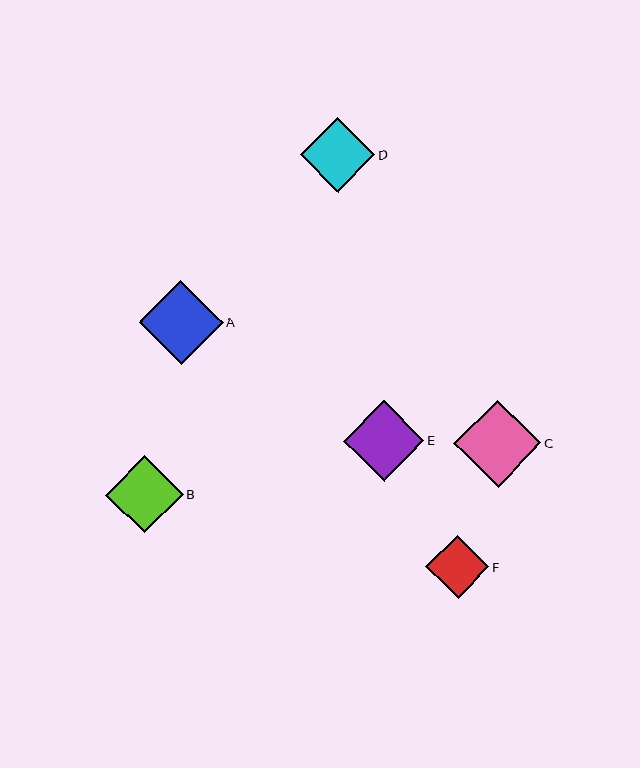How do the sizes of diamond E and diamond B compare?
Diamond E and diamond B are approximately the same size.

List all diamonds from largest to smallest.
From largest to smallest: C, A, E, B, D, F.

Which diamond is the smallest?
Diamond F is the smallest with a size of approximately 63 pixels.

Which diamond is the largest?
Diamond C is the largest with a size of approximately 87 pixels.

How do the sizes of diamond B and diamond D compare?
Diamond B and diamond D are approximately the same size.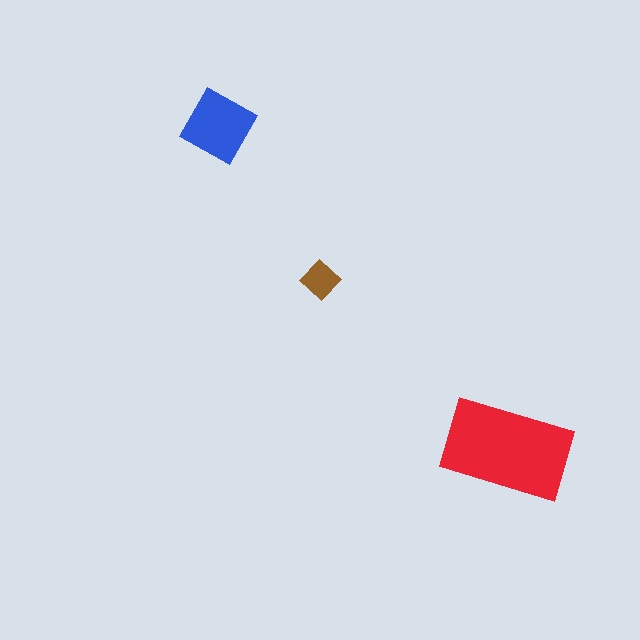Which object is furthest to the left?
The blue square is leftmost.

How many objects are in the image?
There are 3 objects in the image.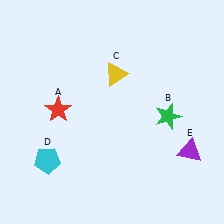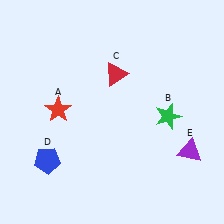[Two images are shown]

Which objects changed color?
C changed from yellow to red. D changed from cyan to blue.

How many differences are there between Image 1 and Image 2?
There are 2 differences between the two images.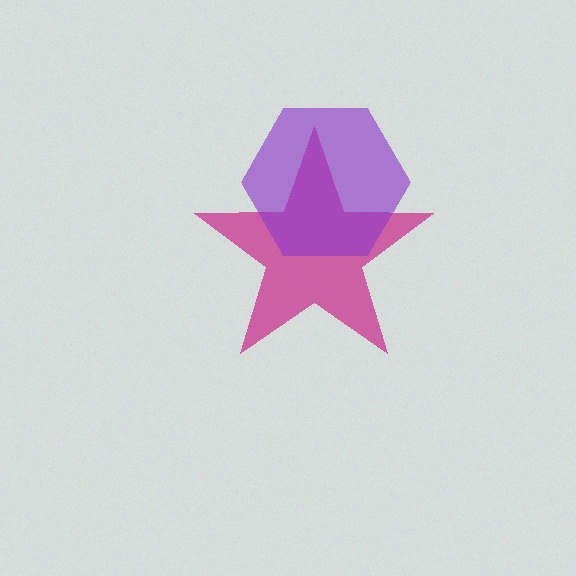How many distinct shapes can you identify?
There are 2 distinct shapes: a magenta star, a purple hexagon.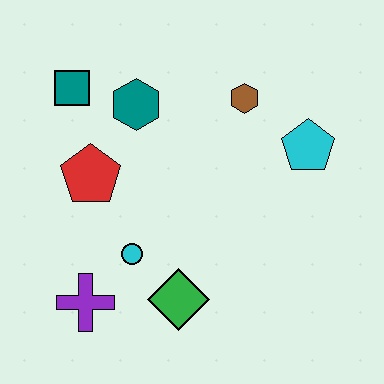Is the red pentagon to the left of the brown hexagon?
Yes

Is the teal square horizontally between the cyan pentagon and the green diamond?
No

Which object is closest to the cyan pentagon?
The brown hexagon is closest to the cyan pentagon.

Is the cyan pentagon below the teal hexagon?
Yes